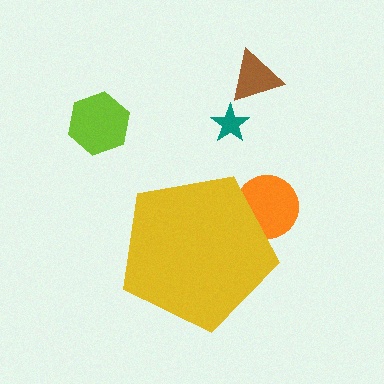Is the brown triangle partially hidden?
No, the brown triangle is fully visible.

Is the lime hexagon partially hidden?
No, the lime hexagon is fully visible.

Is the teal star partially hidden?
No, the teal star is fully visible.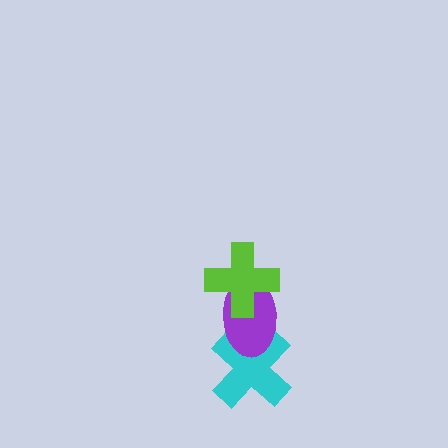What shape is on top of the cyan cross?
The purple ellipse is on top of the cyan cross.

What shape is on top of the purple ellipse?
The lime cross is on top of the purple ellipse.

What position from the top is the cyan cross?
The cyan cross is 3rd from the top.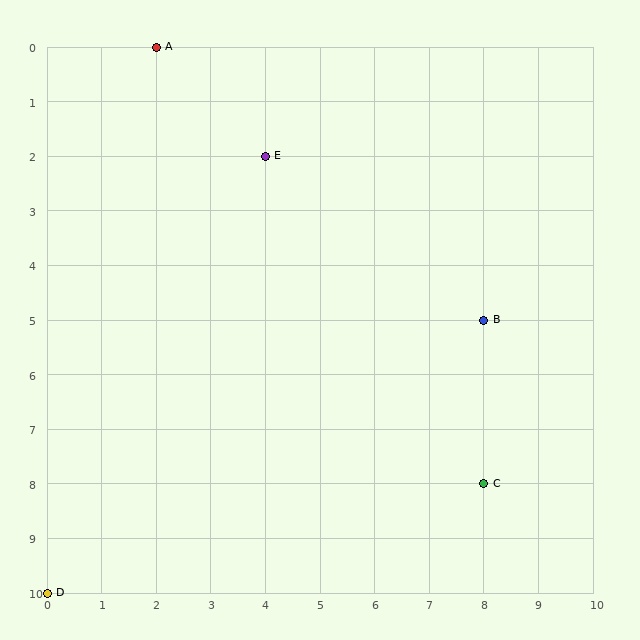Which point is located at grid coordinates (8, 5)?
Point B is at (8, 5).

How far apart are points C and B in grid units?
Points C and B are 3 rows apart.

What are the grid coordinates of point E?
Point E is at grid coordinates (4, 2).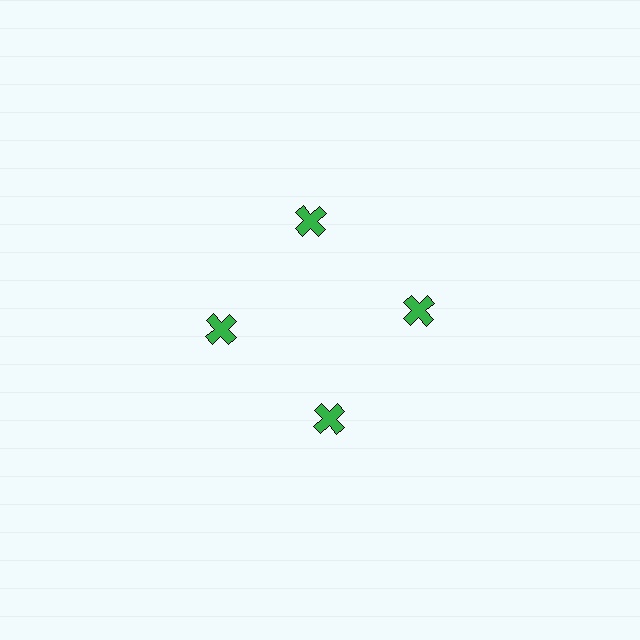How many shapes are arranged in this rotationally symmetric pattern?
There are 4 shapes, arranged in 4 groups of 1.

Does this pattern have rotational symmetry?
Yes, this pattern has 4-fold rotational symmetry. It looks the same after rotating 90 degrees around the center.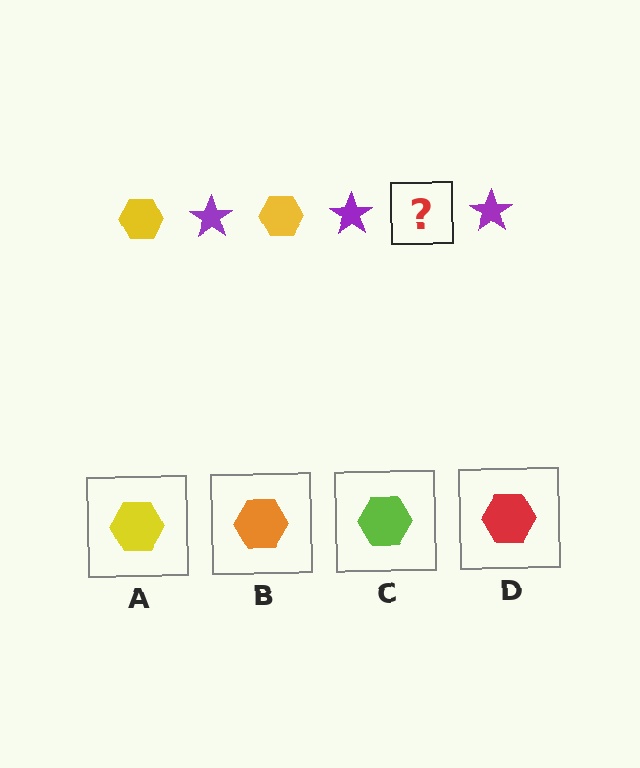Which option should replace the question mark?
Option A.